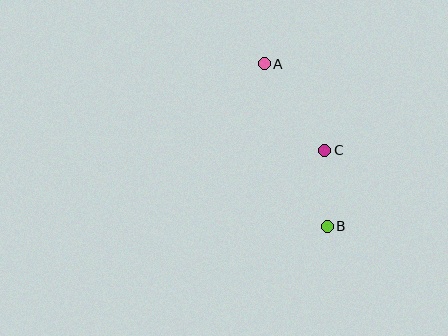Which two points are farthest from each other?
Points A and B are farthest from each other.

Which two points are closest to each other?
Points B and C are closest to each other.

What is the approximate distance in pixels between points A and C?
The distance between A and C is approximately 105 pixels.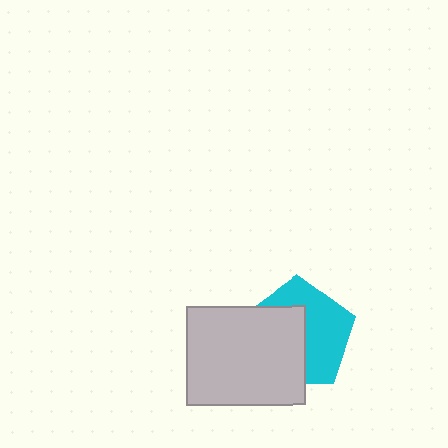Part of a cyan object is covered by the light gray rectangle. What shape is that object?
It is a pentagon.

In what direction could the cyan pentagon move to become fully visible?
The cyan pentagon could move toward the upper-right. That would shift it out from behind the light gray rectangle entirely.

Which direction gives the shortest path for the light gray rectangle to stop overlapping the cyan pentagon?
Moving toward the lower-left gives the shortest separation.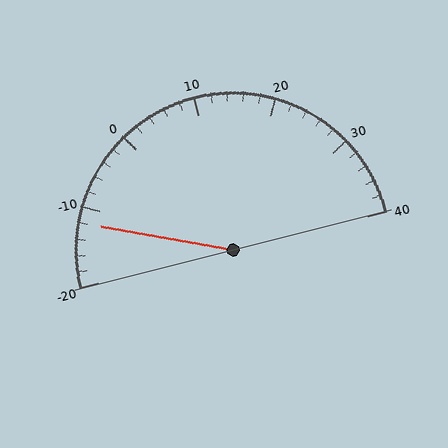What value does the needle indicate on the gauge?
The needle indicates approximately -12.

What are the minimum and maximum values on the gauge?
The gauge ranges from -20 to 40.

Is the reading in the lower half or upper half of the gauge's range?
The reading is in the lower half of the range (-20 to 40).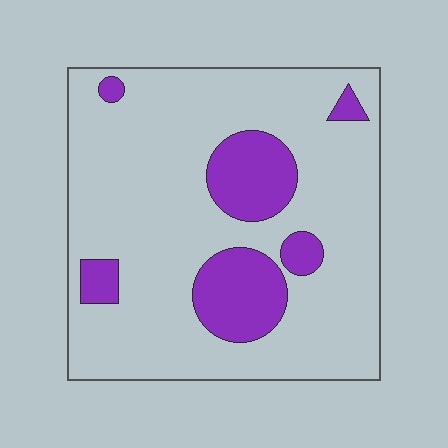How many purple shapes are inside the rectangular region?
6.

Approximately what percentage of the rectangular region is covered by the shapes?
Approximately 20%.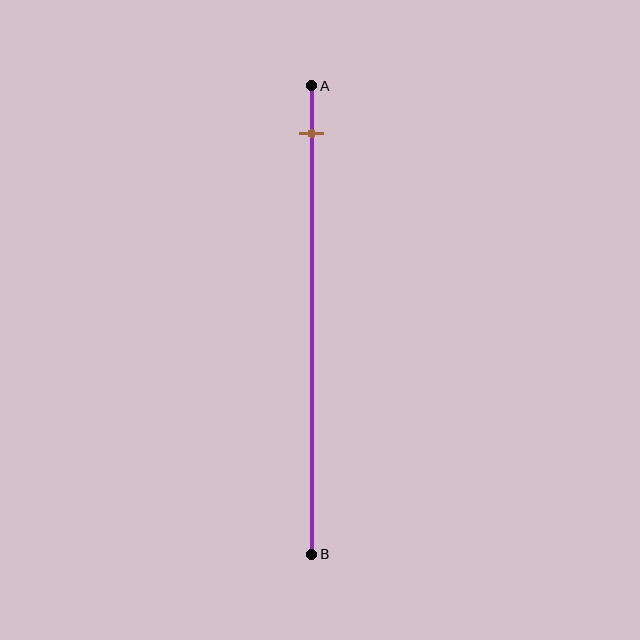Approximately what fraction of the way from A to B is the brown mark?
The brown mark is approximately 10% of the way from A to B.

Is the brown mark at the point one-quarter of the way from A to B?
No, the mark is at about 10% from A, not at the 25% one-quarter point.